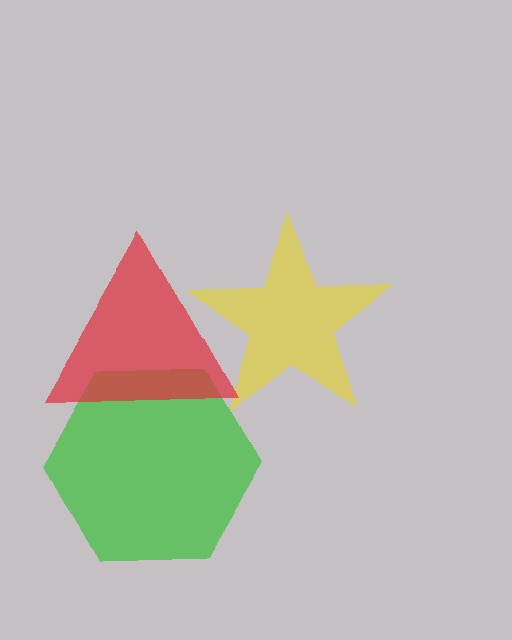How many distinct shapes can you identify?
There are 3 distinct shapes: a green hexagon, a yellow star, a red triangle.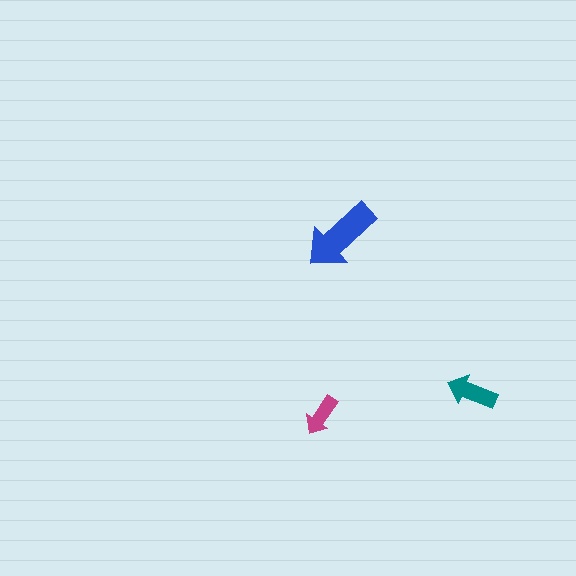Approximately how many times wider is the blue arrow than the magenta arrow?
About 2 times wider.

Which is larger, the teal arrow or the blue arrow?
The blue one.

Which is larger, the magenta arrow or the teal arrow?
The teal one.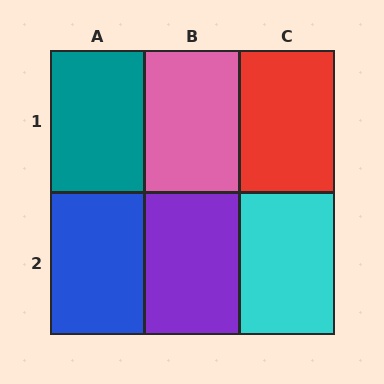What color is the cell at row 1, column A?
Teal.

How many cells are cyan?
1 cell is cyan.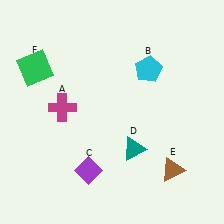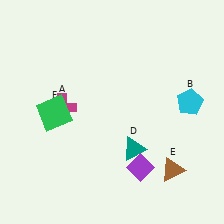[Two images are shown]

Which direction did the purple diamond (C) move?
The purple diamond (C) moved right.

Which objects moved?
The objects that moved are: the cyan pentagon (B), the purple diamond (C), the green square (F).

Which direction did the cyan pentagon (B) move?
The cyan pentagon (B) moved right.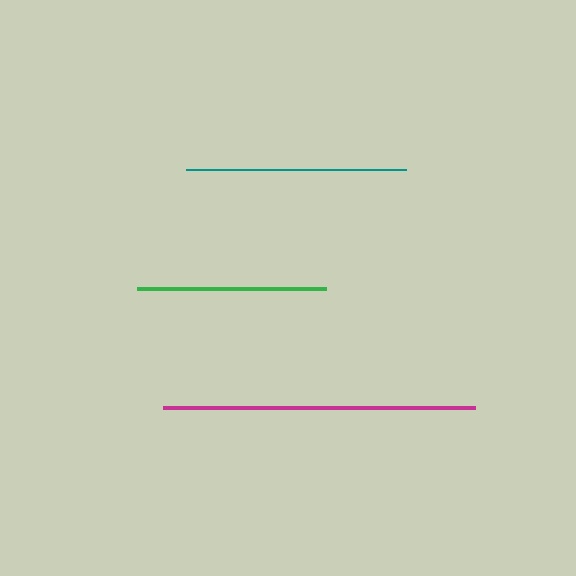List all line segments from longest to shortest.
From longest to shortest: magenta, teal, green.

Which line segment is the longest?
The magenta line is the longest at approximately 312 pixels.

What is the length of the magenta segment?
The magenta segment is approximately 312 pixels long.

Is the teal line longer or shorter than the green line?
The teal line is longer than the green line.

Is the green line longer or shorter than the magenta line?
The magenta line is longer than the green line.